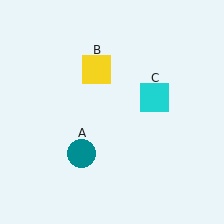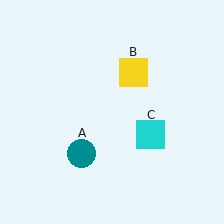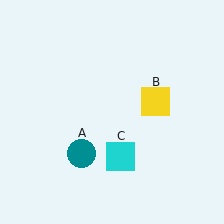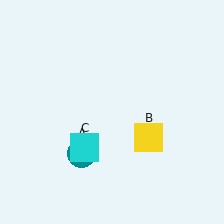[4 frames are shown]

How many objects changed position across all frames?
2 objects changed position: yellow square (object B), cyan square (object C).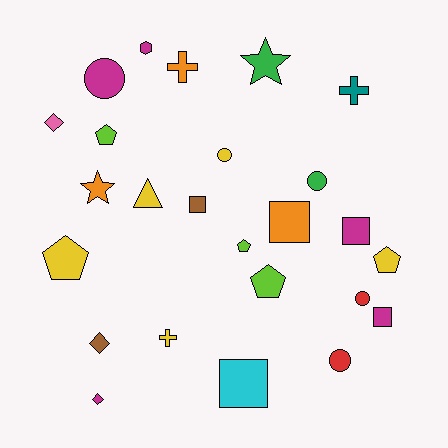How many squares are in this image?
There are 5 squares.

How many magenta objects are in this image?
There are 5 magenta objects.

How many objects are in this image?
There are 25 objects.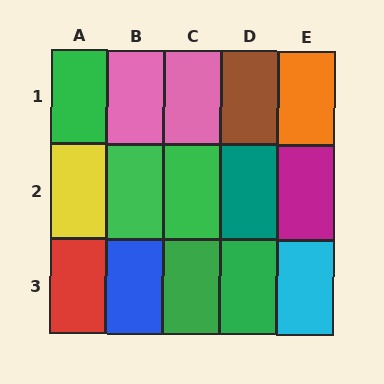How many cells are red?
1 cell is red.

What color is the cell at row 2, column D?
Teal.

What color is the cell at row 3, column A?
Red.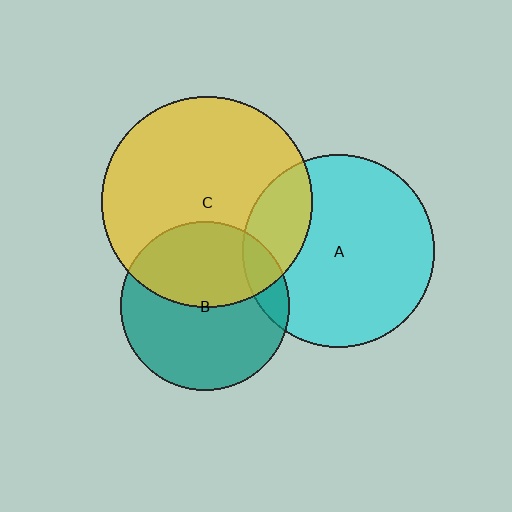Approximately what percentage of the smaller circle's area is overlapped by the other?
Approximately 10%.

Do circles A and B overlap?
Yes.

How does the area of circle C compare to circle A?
Approximately 1.2 times.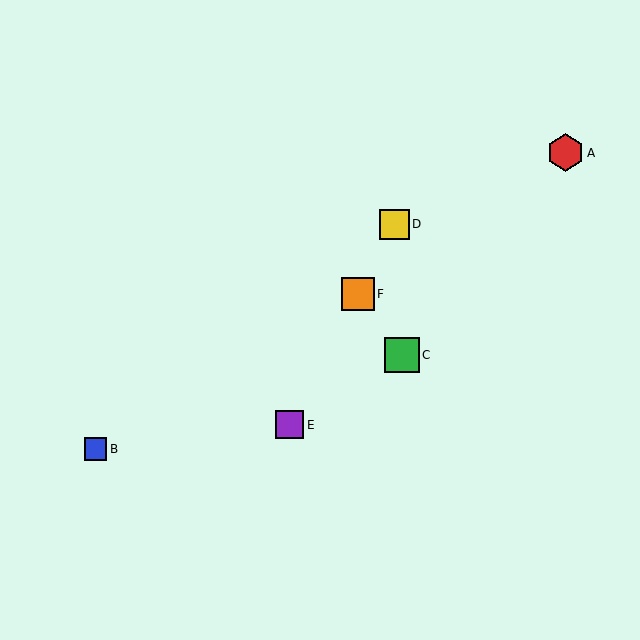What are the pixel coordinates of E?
Object E is at (290, 425).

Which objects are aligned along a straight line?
Objects D, E, F are aligned along a straight line.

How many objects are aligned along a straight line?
3 objects (D, E, F) are aligned along a straight line.